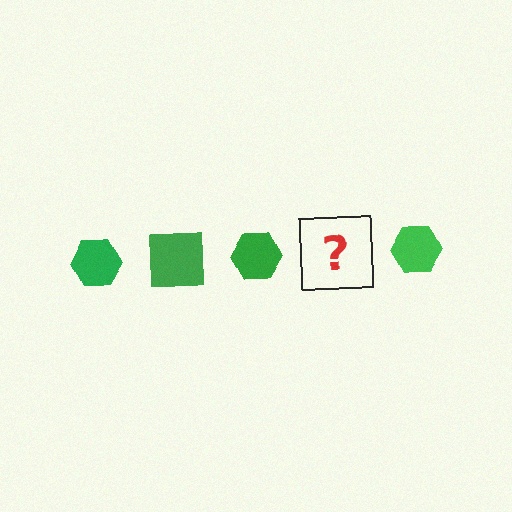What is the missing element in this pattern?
The missing element is a green square.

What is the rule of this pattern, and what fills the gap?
The rule is that the pattern cycles through hexagon, square shapes in green. The gap should be filled with a green square.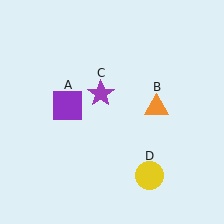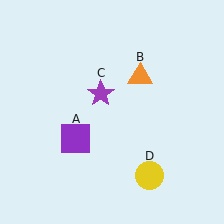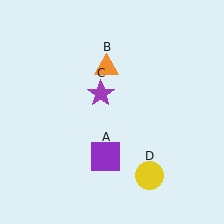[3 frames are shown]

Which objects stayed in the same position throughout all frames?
Purple star (object C) and yellow circle (object D) remained stationary.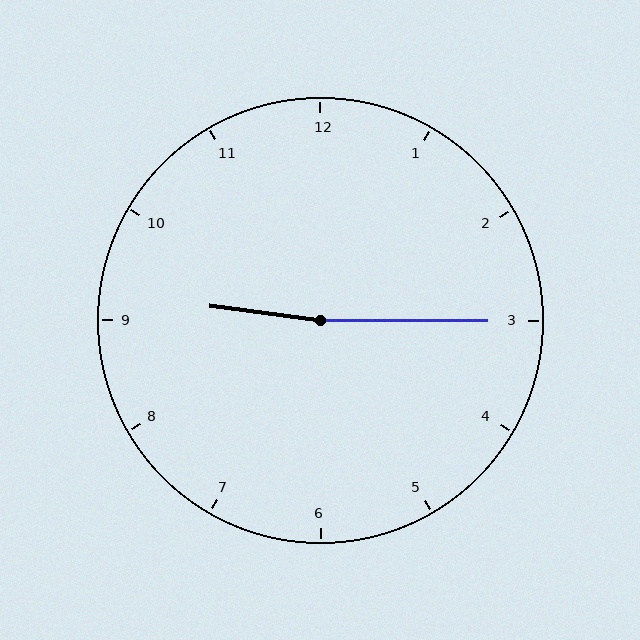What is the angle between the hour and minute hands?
Approximately 172 degrees.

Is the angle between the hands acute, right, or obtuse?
It is obtuse.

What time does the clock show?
9:15.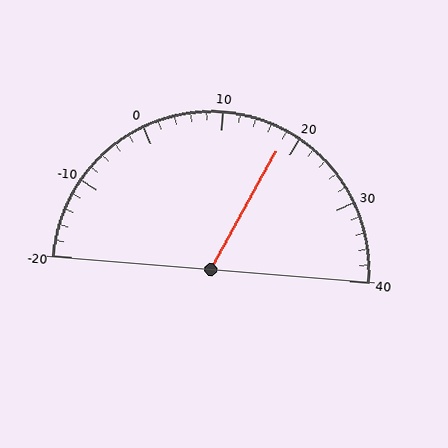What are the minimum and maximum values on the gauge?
The gauge ranges from -20 to 40.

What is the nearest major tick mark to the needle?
The nearest major tick mark is 20.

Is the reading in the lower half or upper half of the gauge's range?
The reading is in the upper half of the range (-20 to 40).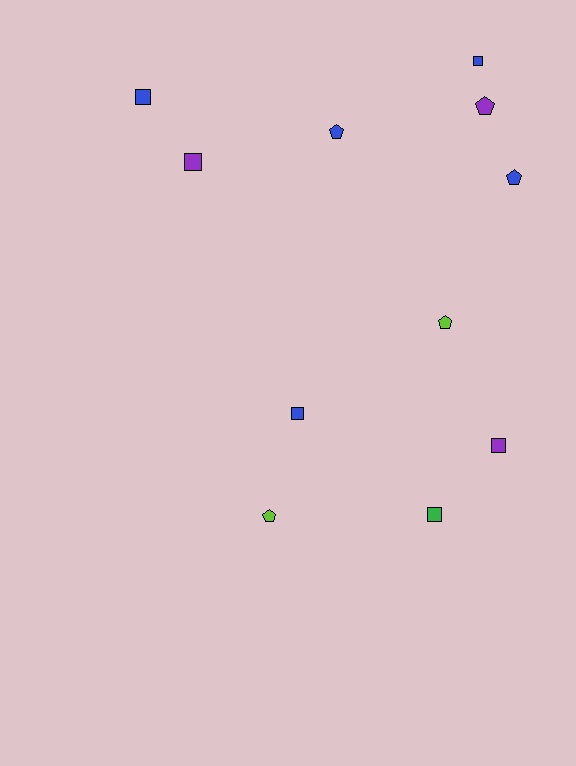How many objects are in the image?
There are 11 objects.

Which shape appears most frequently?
Square, with 6 objects.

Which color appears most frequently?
Blue, with 5 objects.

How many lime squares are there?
There are no lime squares.